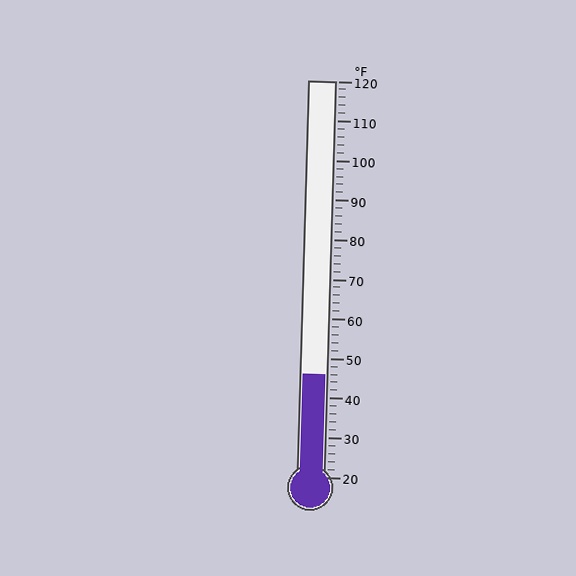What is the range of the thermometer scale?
The thermometer scale ranges from 20°F to 120°F.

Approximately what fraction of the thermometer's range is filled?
The thermometer is filled to approximately 25% of its range.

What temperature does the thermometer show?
The thermometer shows approximately 46°F.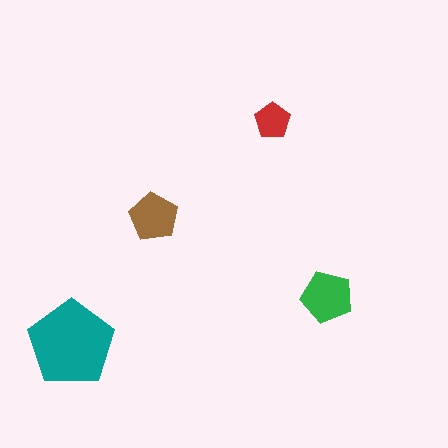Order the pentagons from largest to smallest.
the teal one, the green one, the brown one, the red one.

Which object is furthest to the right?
The green pentagon is rightmost.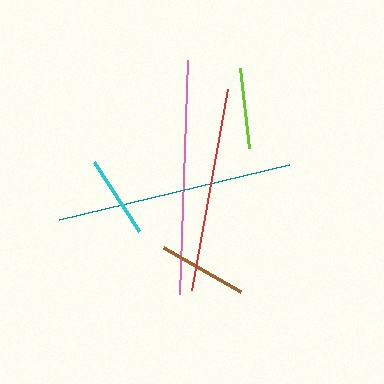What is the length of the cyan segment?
The cyan segment is approximately 82 pixels long.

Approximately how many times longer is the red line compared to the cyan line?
The red line is approximately 2.5 times the length of the cyan line.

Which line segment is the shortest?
The lime line is the shortest at approximately 81 pixels.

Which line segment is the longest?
The teal line is the longest at approximately 236 pixels.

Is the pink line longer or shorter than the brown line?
The pink line is longer than the brown line.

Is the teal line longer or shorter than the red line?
The teal line is longer than the red line.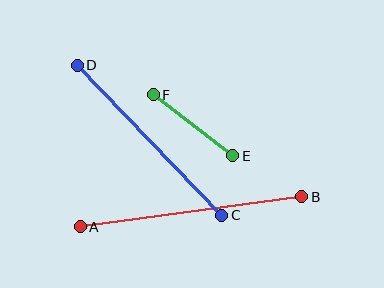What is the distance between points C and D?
The distance is approximately 208 pixels.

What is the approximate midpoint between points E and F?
The midpoint is at approximately (193, 125) pixels.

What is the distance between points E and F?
The distance is approximately 100 pixels.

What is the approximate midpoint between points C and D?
The midpoint is at approximately (150, 140) pixels.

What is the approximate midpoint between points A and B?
The midpoint is at approximately (191, 212) pixels.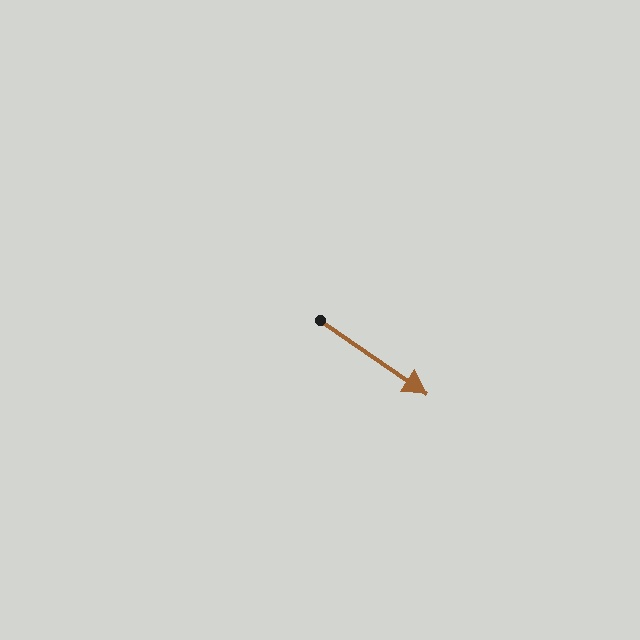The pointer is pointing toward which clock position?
Roughly 4 o'clock.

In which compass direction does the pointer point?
Southeast.